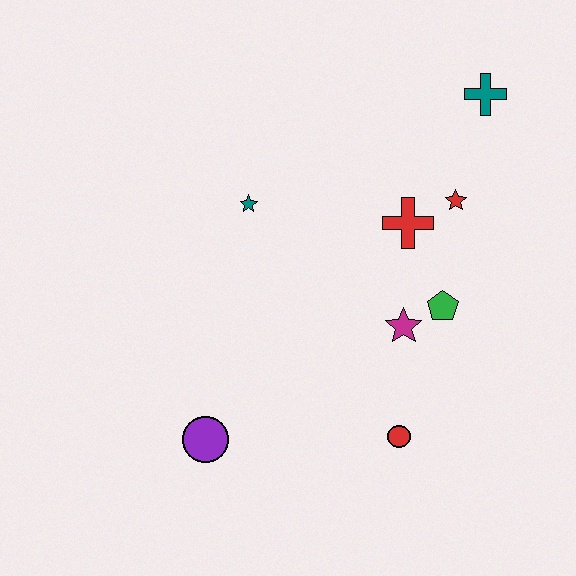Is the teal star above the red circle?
Yes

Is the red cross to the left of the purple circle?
No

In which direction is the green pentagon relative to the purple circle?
The green pentagon is to the right of the purple circle.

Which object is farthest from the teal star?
The red circle is farthest from the teal star.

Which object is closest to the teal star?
The red cross is closest to the teal star.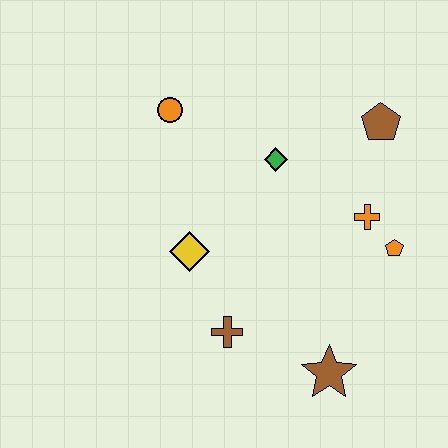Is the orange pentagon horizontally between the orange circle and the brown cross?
No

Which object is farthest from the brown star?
The orange circle is farthest from the brown star.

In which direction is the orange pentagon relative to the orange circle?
The orange pentagon is to the right of the orange circle.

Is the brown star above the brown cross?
No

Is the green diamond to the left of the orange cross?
Yes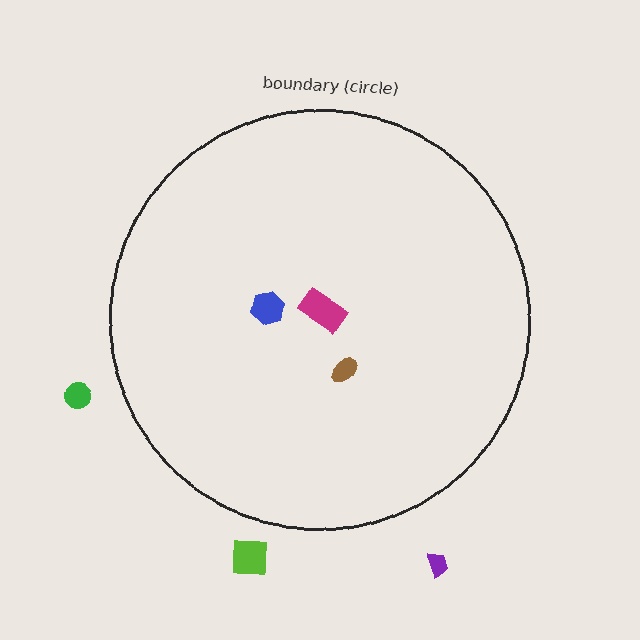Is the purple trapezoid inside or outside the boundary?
Outside.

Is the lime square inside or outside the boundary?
Outside.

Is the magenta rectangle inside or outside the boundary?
Inside.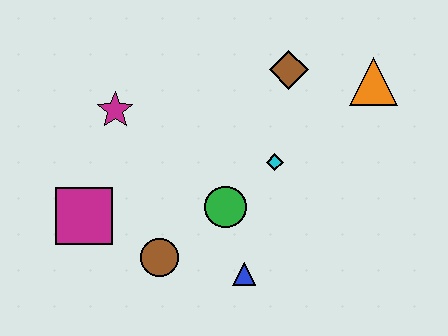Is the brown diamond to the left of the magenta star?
No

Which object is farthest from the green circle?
The orange triangle is farthest from the green circle.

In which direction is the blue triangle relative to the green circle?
The blue triangle is below the green circle.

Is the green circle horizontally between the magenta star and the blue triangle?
Yes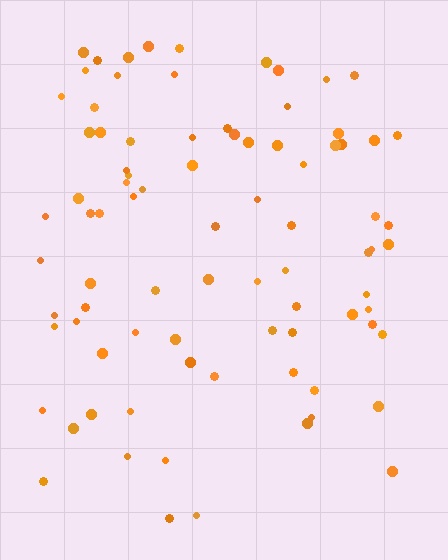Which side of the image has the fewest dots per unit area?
The bottom.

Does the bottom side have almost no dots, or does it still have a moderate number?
Still a moderate number, just noticeably fewer than the top.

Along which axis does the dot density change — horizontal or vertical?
Vertical.